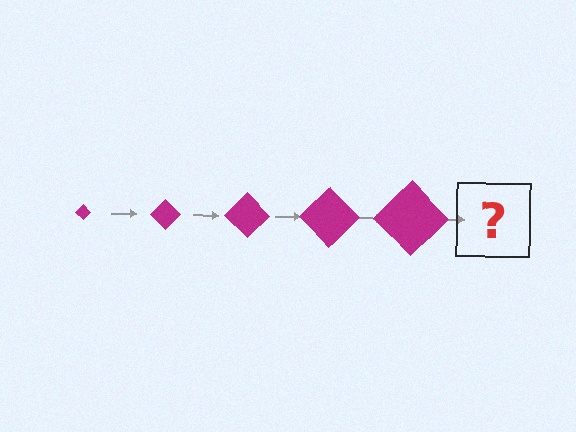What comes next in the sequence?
The next element should be a magenta diamond, larger than the previous one.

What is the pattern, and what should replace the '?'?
The pattern is that the diamond gets progressively larger each step. The '?' should be a magenta diamond, larger than the previous one.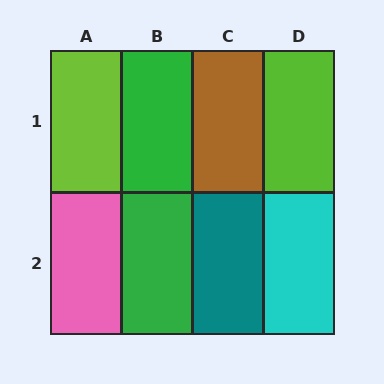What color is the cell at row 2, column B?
Green.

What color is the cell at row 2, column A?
Pink.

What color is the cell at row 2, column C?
Teal.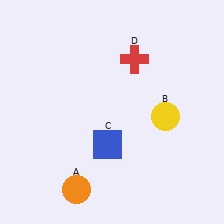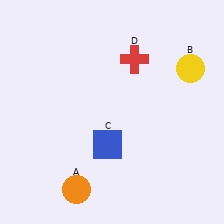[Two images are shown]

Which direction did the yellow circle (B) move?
The yellow circle (B) moved up.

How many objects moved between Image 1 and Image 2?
1 object moved between the two images.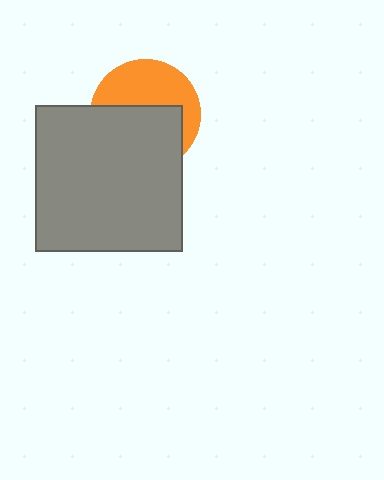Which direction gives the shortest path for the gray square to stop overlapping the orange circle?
Moving down gives the shortest separation.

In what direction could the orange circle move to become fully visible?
The orange circle could move up. That would shift it out from behind the gray square entirely.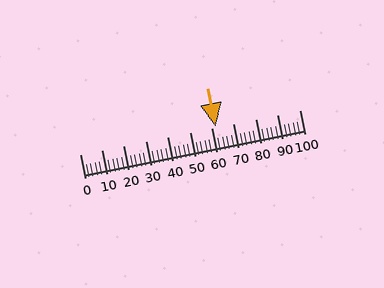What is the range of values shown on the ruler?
The ruler shows values from 0 to 100.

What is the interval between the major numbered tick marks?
The major tick marks are spaced 10 units apart.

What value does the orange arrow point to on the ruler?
The orange arrow points to approximately 62.